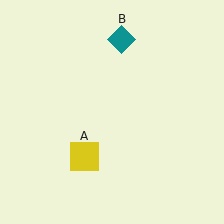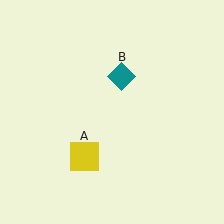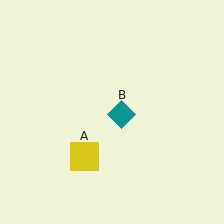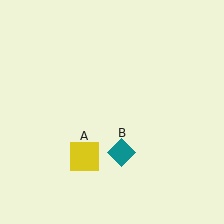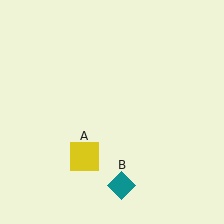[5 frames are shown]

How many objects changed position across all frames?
1 object changed position: teal diamond (object B).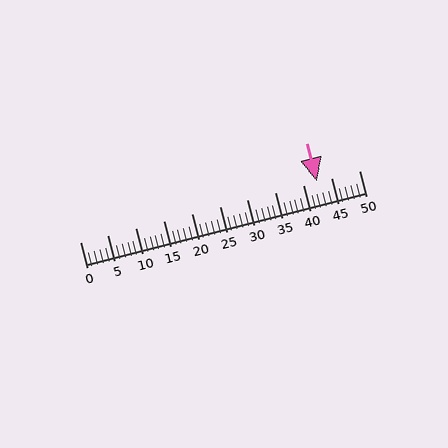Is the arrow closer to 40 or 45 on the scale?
The arrow is closer to 45.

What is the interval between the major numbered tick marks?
The major tick marks are spaced 5 units apart.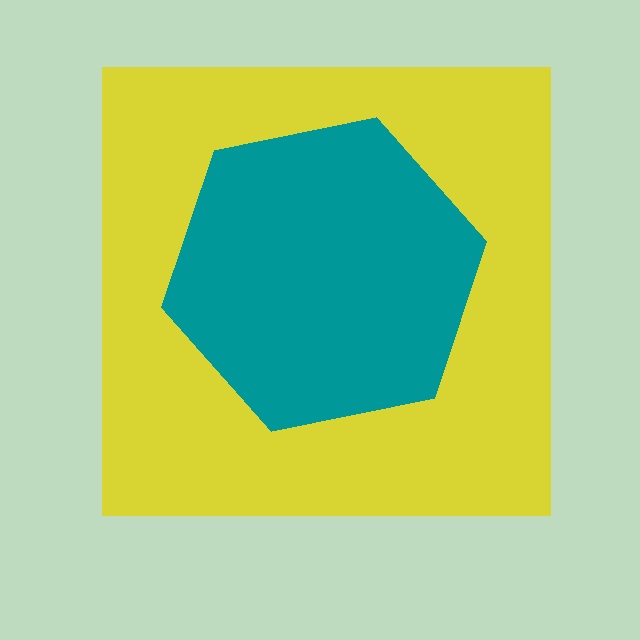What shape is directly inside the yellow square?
The teal hexagon.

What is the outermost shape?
The yellow square.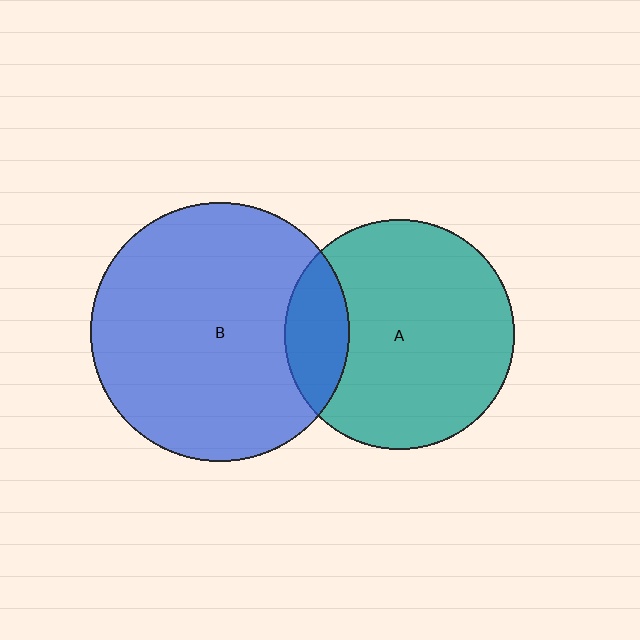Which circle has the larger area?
Circle B (blue).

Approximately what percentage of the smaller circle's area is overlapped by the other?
Approximately 20%.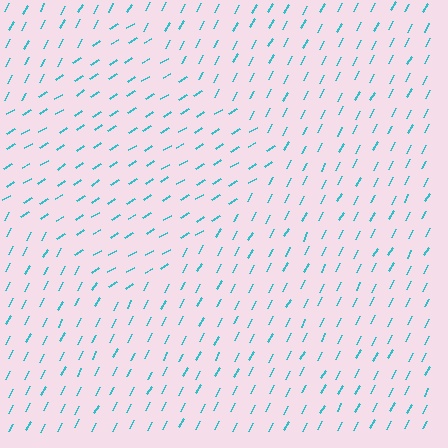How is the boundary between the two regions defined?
The boundary is defined purely by a change in line orientation (approximately 30 degrees difference). All lines are the same color and thickness.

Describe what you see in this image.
The image is filled with small cyan line segments. A diamond region in the image has lines oriented differently from the surrounding lines, creating a visible texture boundary.